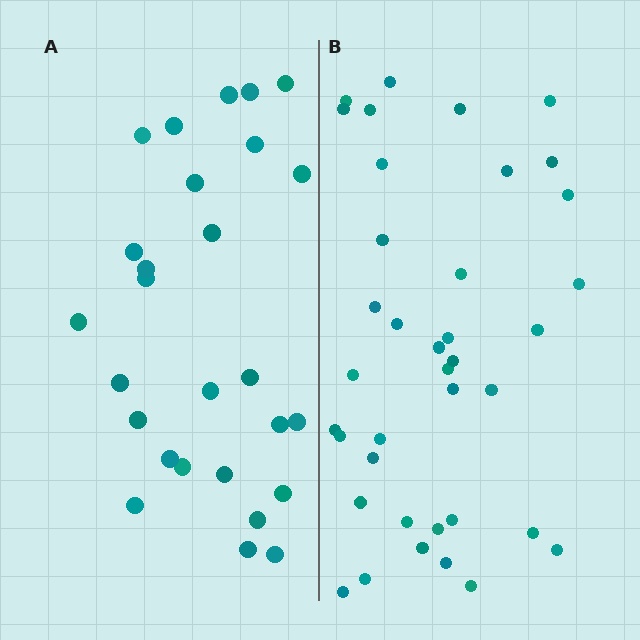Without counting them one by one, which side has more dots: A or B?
Region B (the right region) has more dots.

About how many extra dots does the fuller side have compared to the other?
Region B has roughly 12 or so more dots than region A.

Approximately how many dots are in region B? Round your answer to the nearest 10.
About 40 dots. (The exact count is 38, which rounds to 40.)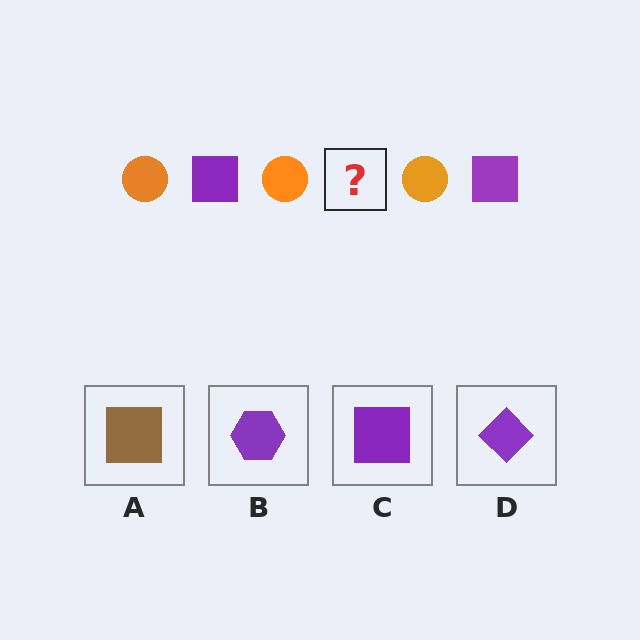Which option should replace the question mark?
Option C.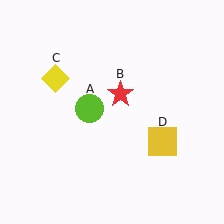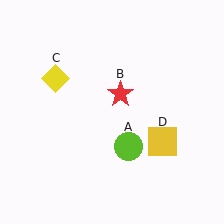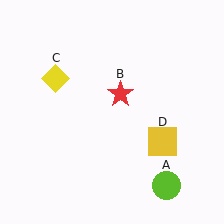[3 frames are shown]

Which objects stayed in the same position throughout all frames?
Red star (object B) and yellow diamond (object C) and yellow square (object D) remained stationary.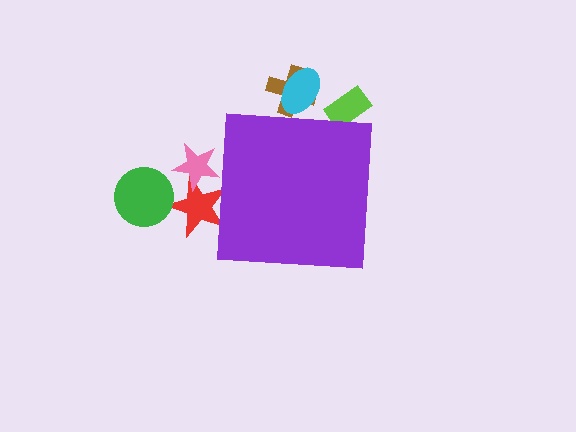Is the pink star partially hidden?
Yes, the pink star is partially hidden behind the purple square.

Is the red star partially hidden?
Yes, the red star is partially hidden behind the purple square.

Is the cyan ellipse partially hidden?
Yes, the cyan ellipse is partially hidden behind the purple square.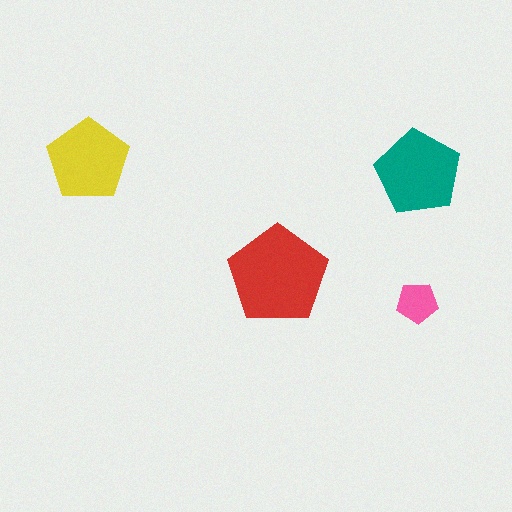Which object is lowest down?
The pink pentagon is bottommost.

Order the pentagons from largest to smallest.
the red one, the teal one, the yellow one, the pink one.